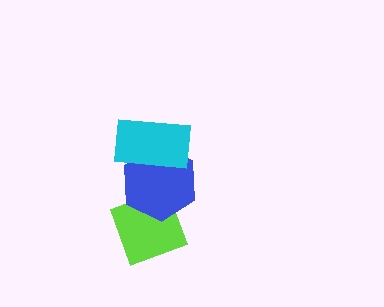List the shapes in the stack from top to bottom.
From top to bottom: the cyan rectangle, the blue hexagon, the lime diamond.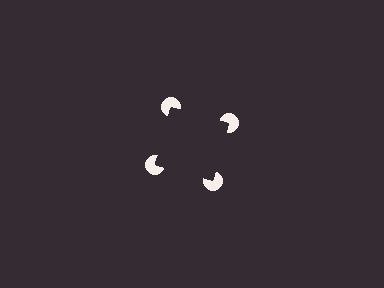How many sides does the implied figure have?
4 sides.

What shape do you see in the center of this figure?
An illusory square — its edges are inferred from the aligned wedge cuts in the pac-man discs, not physically drawn.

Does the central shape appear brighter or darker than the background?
It typically appears slightly darker than the background, even though no actual brightness change is drawn.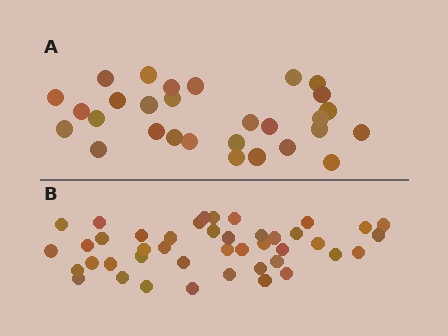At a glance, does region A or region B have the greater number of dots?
Region B (the bottom region) has more dots.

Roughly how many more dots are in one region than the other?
Region B has approximately 15 more dots than region A.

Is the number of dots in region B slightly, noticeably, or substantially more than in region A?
Region B has substantially more. The ratio is roughly 1.5 to 1.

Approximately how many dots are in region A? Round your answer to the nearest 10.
About 30 dots. (The exact count is 29, which rounds to 30.)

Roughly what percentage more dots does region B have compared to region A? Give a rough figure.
About 50% more.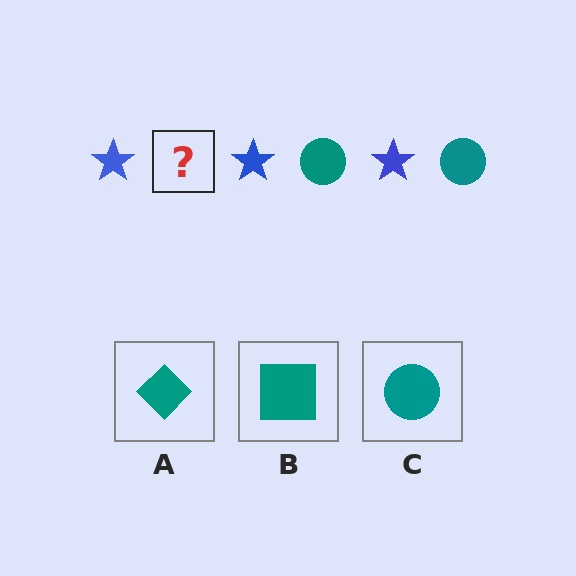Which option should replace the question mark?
Option C.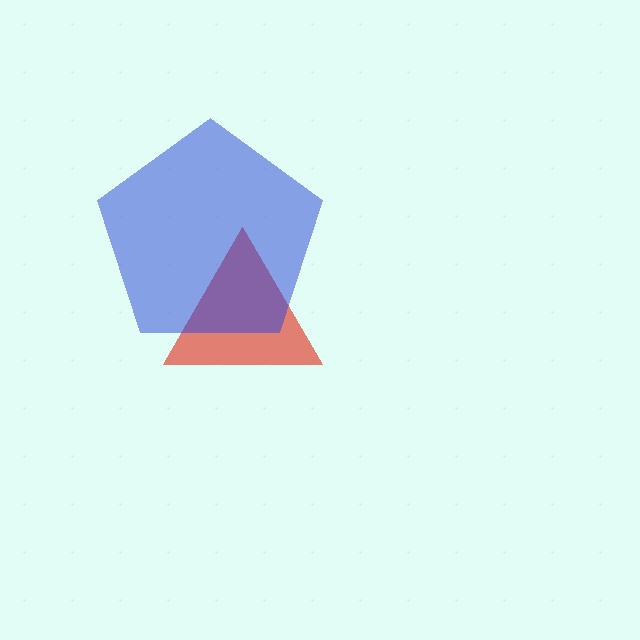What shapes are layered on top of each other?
The layered shapes are: a red triangle, a blue pentagon.